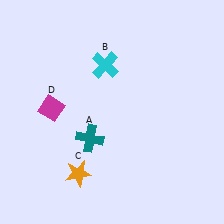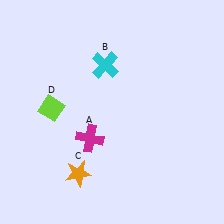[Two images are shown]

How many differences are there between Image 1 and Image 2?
There are 2 differences between the two images.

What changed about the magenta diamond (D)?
In Image 1, D is magenta. In Image 2, it changed to lime.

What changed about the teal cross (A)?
In Image 1, A is teal. In Image 2, it changed to magenta.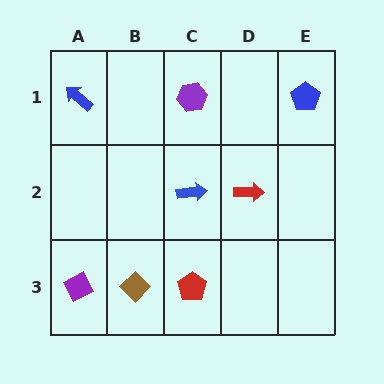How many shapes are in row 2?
2 shapes.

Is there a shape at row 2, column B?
No, that cell is empty.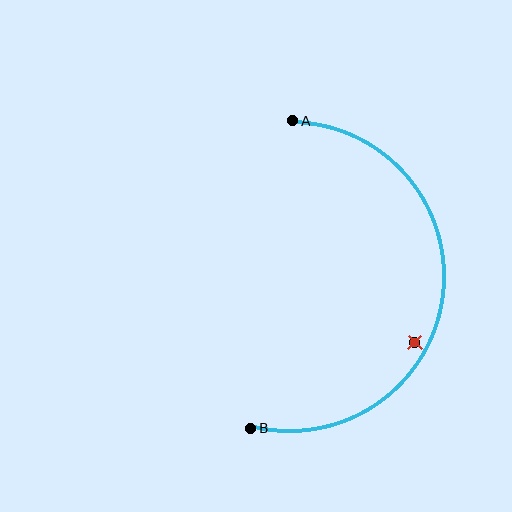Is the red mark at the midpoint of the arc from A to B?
No — the red mark does not lie on the arc at all. It sits slightly inside the curve.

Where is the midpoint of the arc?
The arc midpoint is the point on the curve farthest from the straight line joining A and B. It sits to the right of that line.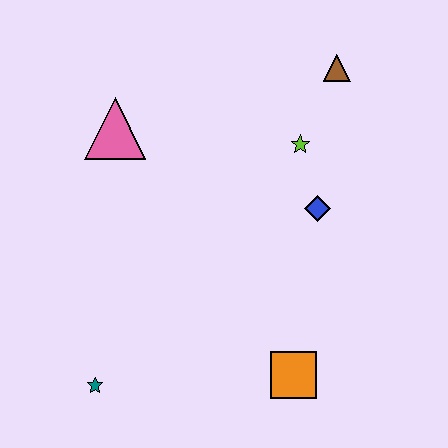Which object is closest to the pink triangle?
The lime star is closest to the pink triangle.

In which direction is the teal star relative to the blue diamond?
The teal star is to the left of the blue diamond.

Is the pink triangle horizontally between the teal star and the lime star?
Yes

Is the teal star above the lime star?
No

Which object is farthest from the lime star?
The teal star is farthest from the lime star.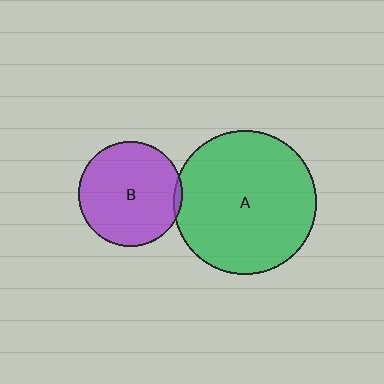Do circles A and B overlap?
Yes.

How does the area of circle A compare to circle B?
Approximately 1.9 times.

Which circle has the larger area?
Circle A (green).